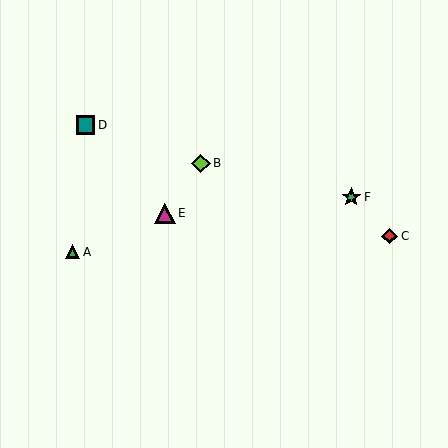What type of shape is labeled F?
Shape F is a green star.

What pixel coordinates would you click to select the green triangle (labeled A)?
Click at (73, 252) to select the green triangle A.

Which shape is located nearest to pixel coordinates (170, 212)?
The magenta triangle (labeled E) at (165, 213) is nearest to that location.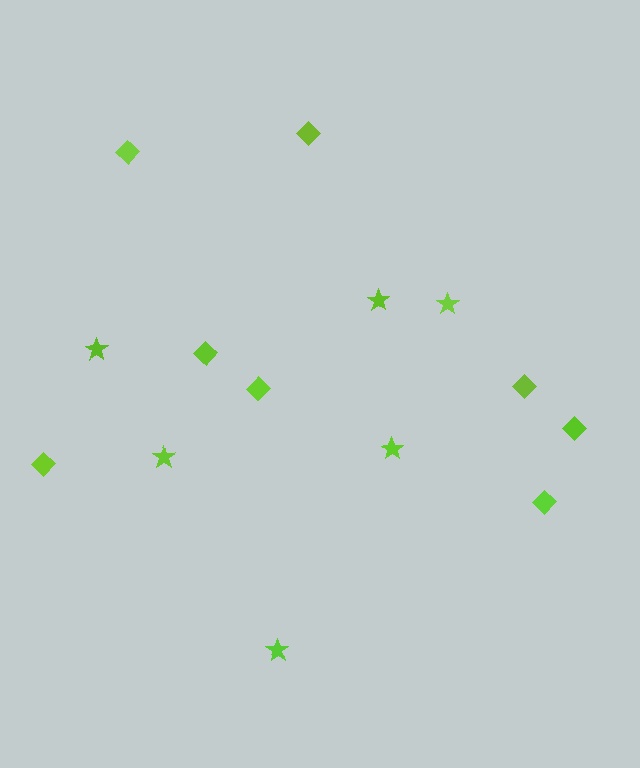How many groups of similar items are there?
There are 2 groups: one group of diamonds (8) and one group of stars (6).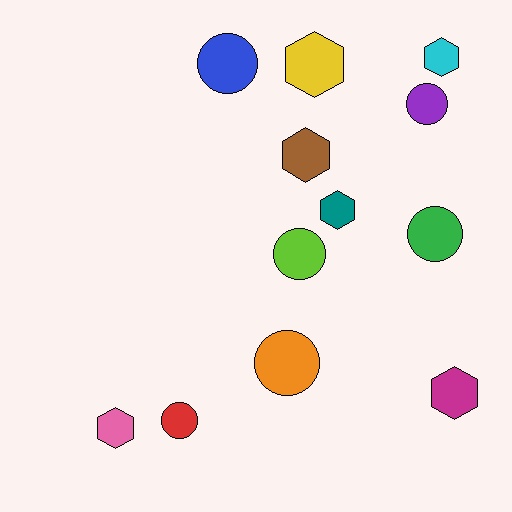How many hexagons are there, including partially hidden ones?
There are 6 hexagons.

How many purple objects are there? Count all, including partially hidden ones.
There is 1 purple object.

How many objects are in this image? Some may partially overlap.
There are 12 objects.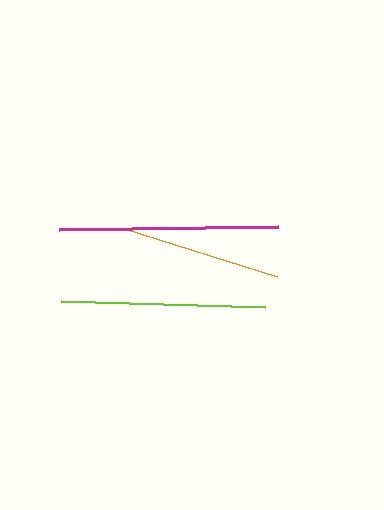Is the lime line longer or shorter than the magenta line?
The magenta line is longer than the lime line.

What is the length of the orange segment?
The orange segment is approximately 160 pixels long.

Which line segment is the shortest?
The orange line is the shortest at approximately 160 pixels.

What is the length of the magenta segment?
The magenta segment is approximately 219 pixels long.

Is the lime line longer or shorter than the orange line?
The lime line is longer than the orange line.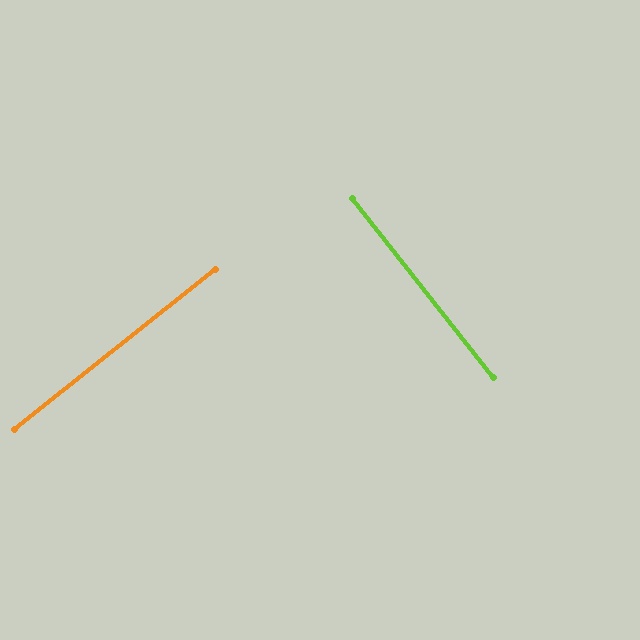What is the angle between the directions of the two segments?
Approximately 90 degrees.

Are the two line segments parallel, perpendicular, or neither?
Perpendicular — they meet at approximately 90°.